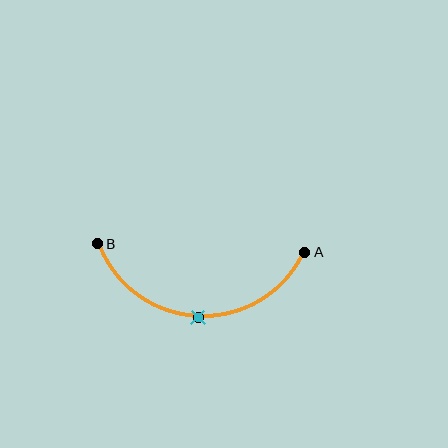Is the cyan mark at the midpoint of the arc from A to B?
Yes. The cyan mark lies on the arc at equal arc-length from both A and B — it is the arc midpoint.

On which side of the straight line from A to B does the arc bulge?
The arc bulges below the straight line connecting A and B.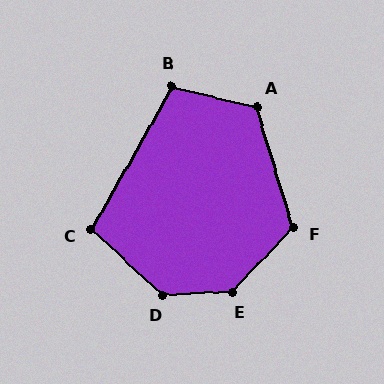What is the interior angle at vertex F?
Approximately 120 degrees (obtuse).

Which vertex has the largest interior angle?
E, at approximately 136 degrees.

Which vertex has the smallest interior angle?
C, at approximately 104 degrees.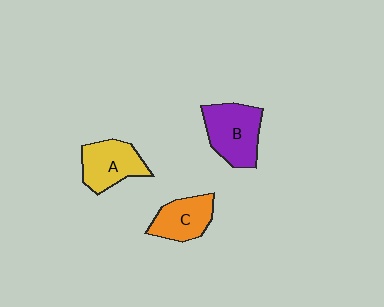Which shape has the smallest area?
Shape C (orange).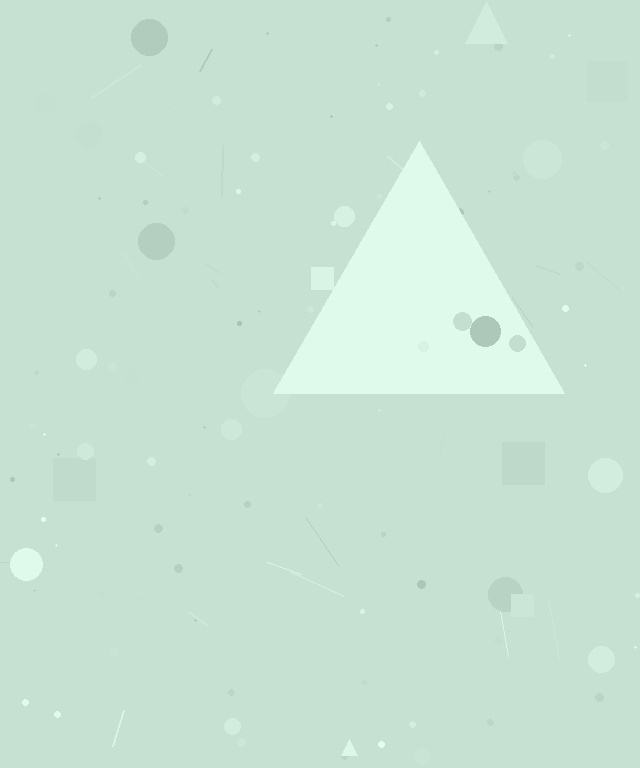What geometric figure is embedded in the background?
A triangle is embedded in the background.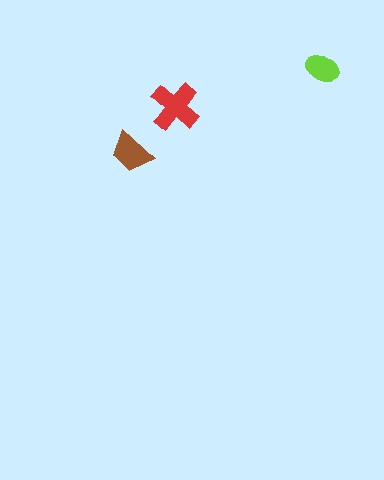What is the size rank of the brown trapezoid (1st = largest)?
2nd.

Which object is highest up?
The lime ellipse is topmost.